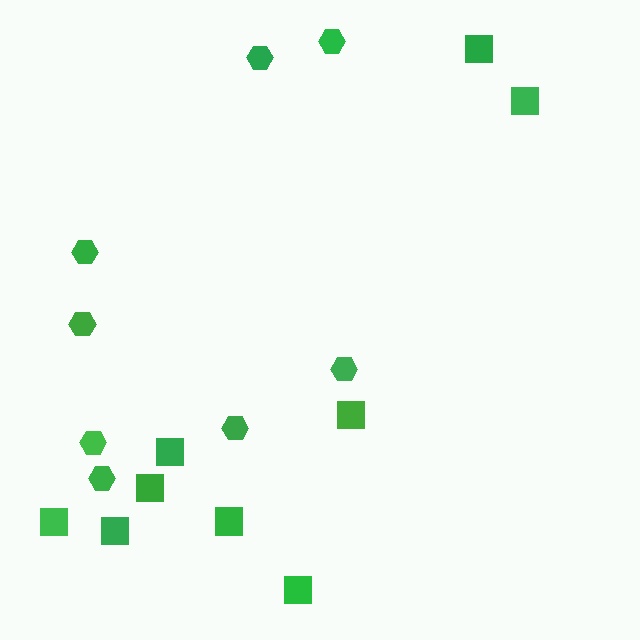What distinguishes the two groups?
There are 2 groups: one group of squares (9) and one group of hexagons (8).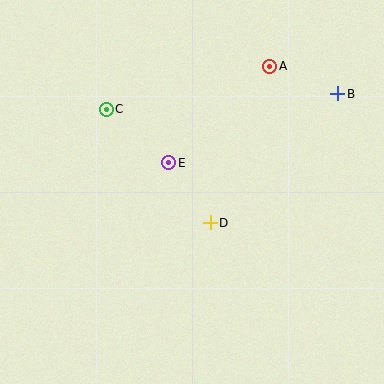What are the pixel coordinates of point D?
Point D is at (210, 223).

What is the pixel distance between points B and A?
The distance between B and A is 73 pixels.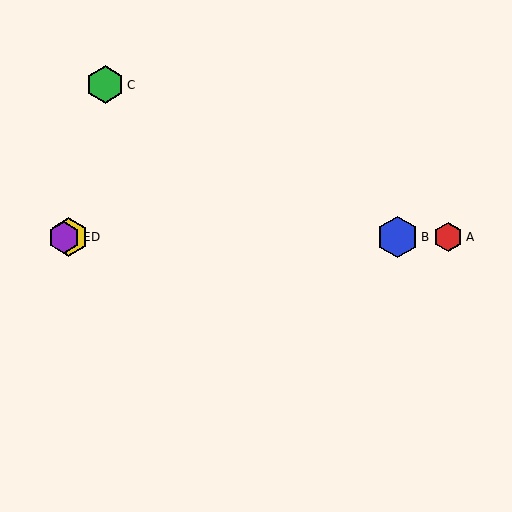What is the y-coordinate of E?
Object E is at y≈237.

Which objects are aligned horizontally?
Objects A, B, D, E are aligned horizontally.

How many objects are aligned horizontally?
4 objects (A, B, D, E) are aligned horizontally.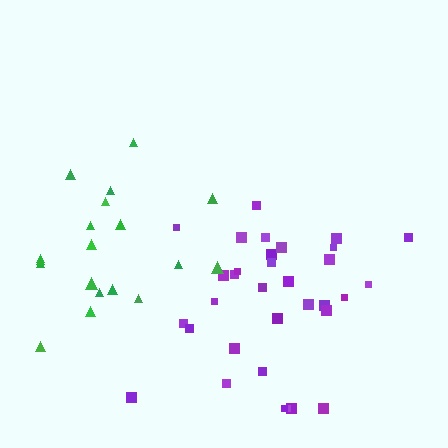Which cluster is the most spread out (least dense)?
Purple.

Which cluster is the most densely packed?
Green.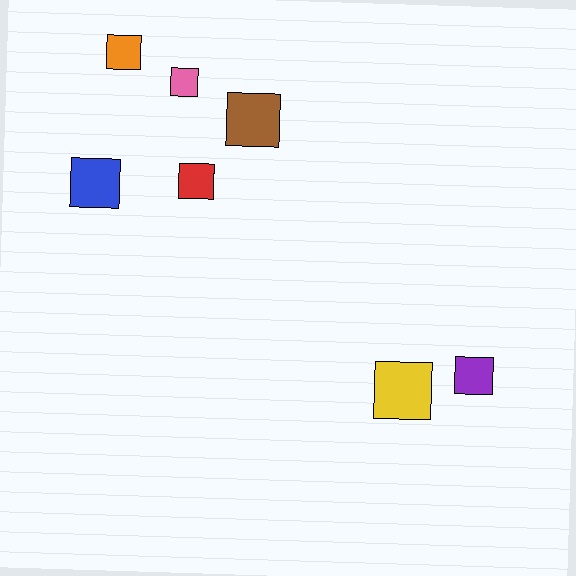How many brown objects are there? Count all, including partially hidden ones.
There is 1 brown object.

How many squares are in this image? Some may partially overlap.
There are 7 squares.